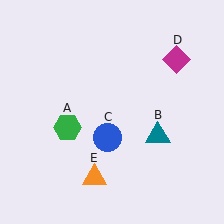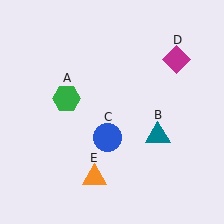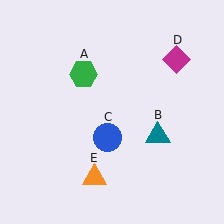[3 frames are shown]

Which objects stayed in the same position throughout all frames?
Teal triangle (object B) and blue circle (object C) and magenta diamond (object D) and orange triangle (object E) remained stationary.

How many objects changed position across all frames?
1 object changed position: green hexagon (object A).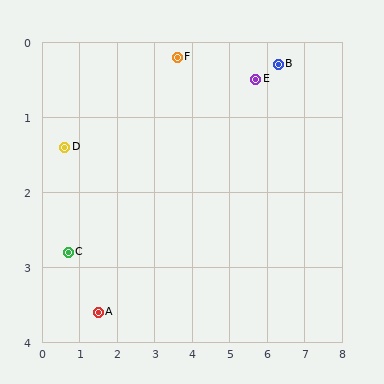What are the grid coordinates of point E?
Point E is at approximately (5.7, 0.5).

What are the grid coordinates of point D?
Point D is at approximately (0.6, 1.4).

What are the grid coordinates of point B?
Point B is at approximately (6.3, 0.3).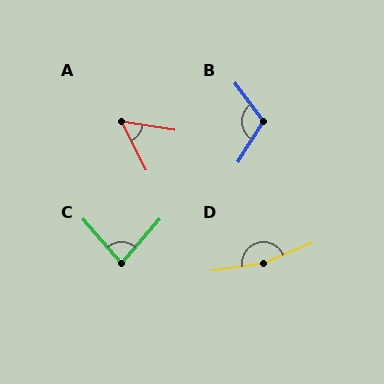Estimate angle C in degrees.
Approximately 82 degrees.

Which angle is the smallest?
A, at approximately 54 degrees.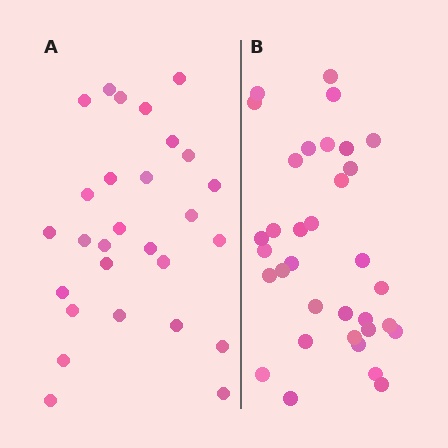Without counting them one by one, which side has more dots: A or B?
Region B (the right region) has more dots.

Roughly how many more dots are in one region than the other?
Region B has about 6 more dots than region A.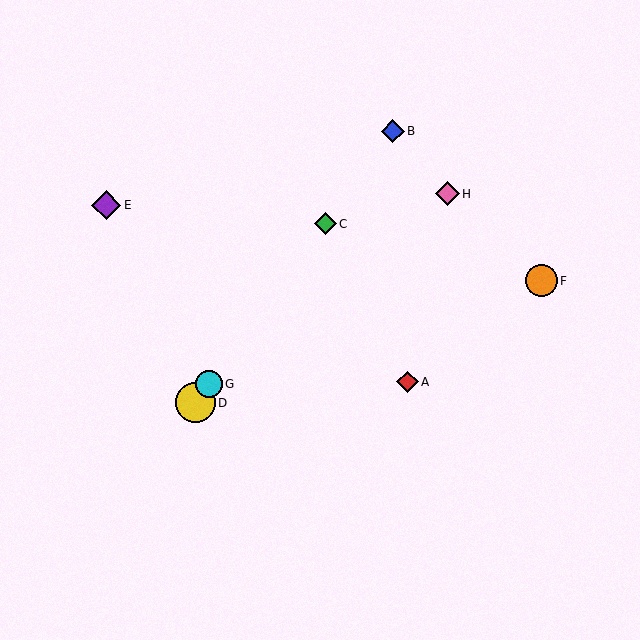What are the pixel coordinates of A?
Object A is at (407, 382).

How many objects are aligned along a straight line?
4 objects (B, C, D, G) are aligned along a straight line.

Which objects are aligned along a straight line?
Objects B, C, D, G are aligned along a straight line.